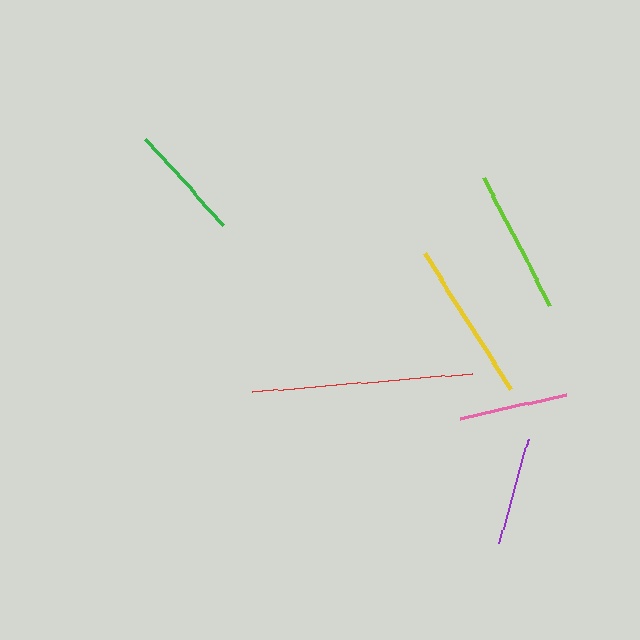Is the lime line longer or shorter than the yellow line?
The yellow line is longer than the lime line.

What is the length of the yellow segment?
The yellow segment is approximately 161 pixels long.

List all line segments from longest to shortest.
From longest to shortest: red, yellow, lime, green, pink, purple.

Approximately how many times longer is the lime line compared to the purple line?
The lime line is approximately 1.3 times the length of the purple line.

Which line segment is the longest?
The red line is the longest at approximately 221 pixels.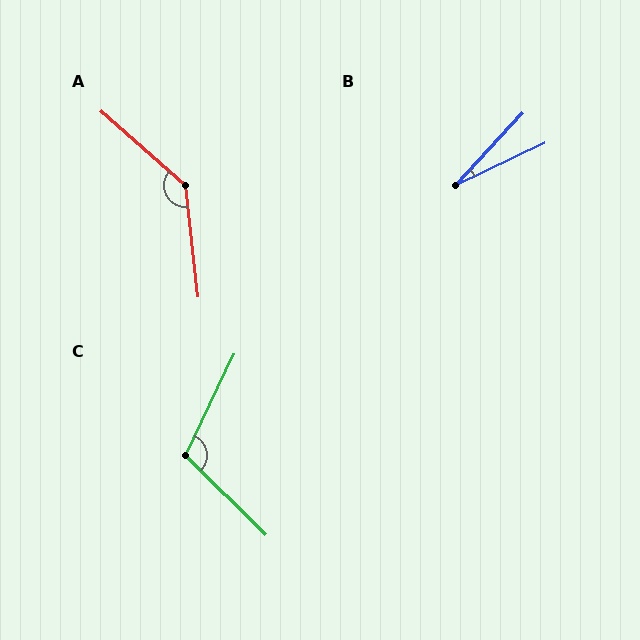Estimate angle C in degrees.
Approximately 109 degrees.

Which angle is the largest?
A, at approximately 137 degrees.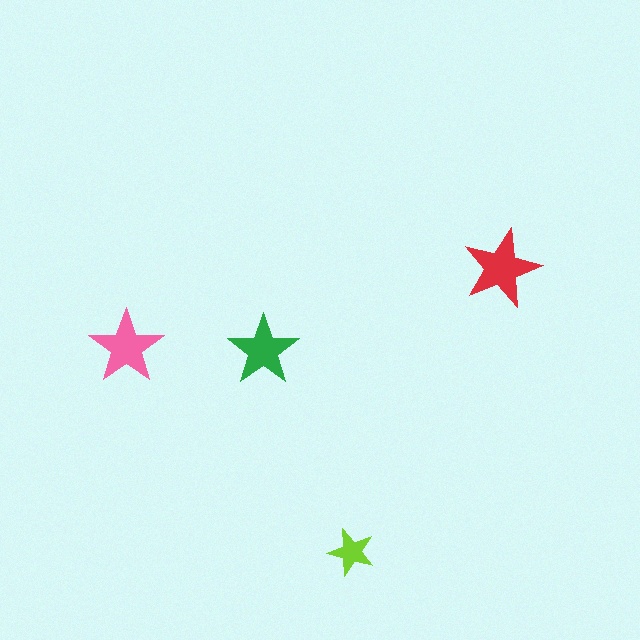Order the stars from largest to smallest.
the red one, the pink one, the green one, the lime one.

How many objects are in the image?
There are 4 objects in the image.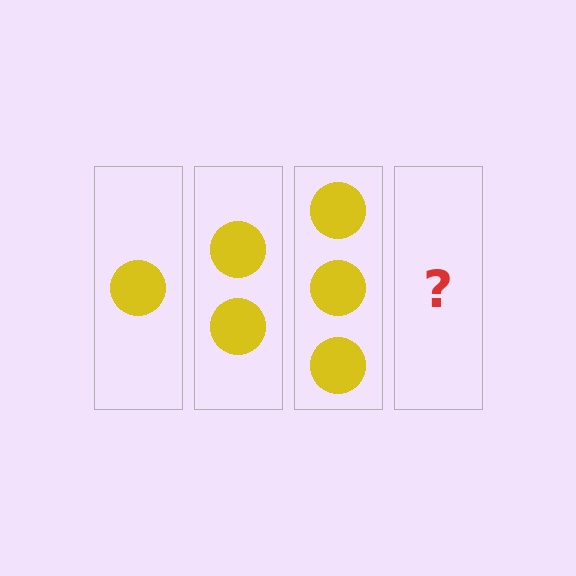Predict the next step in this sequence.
The next step is 4 circles.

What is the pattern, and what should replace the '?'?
The pattern is that each step adds one more circle. The '?' should be 4 circles.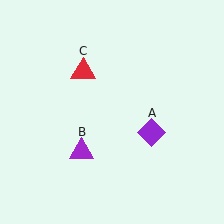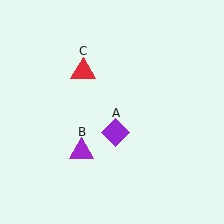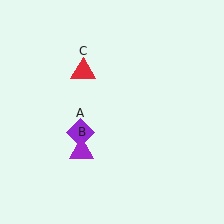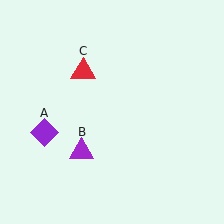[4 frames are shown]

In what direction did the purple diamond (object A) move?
The purple diamond (object A) moved left.